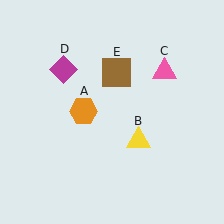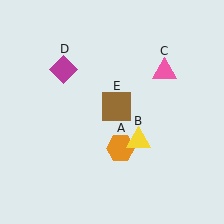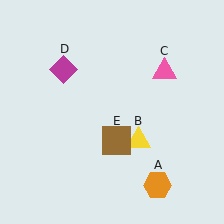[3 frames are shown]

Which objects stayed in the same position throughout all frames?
Yellow triangle (object B) and pink triangle (object C) and magenta diamond (object D) remained stationary.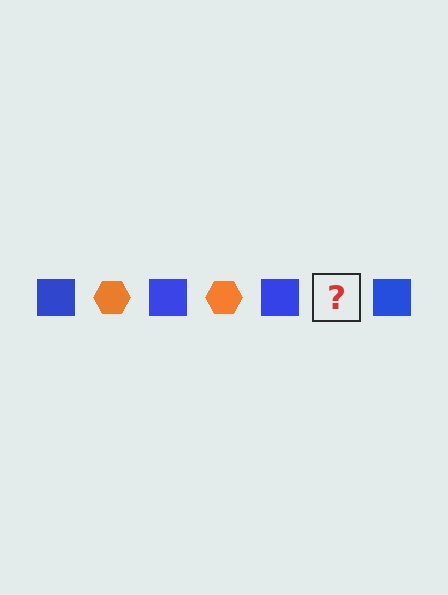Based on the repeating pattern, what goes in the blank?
The blank should be an orange hexagon.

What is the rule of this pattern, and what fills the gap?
The rule is that the pattern alternates between blue square and orange hexagon. The gap should be filled with an orange hexagon.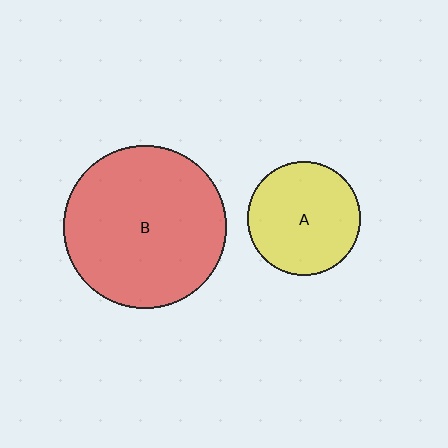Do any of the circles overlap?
No, none of the circles overlap.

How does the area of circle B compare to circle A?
Approximately 2.1 times.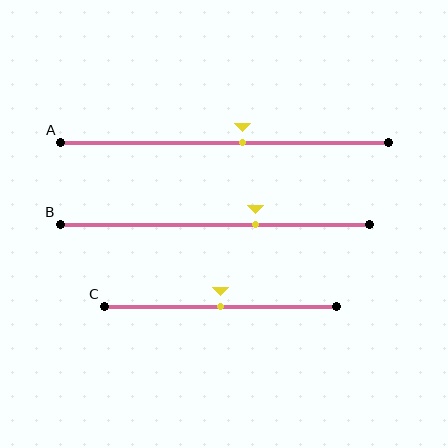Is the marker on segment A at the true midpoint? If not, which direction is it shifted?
No, the marker on segment A is shifted to the right by about 5% of the segment length.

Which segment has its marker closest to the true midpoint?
Segment C has its marker closest to the true midpoint.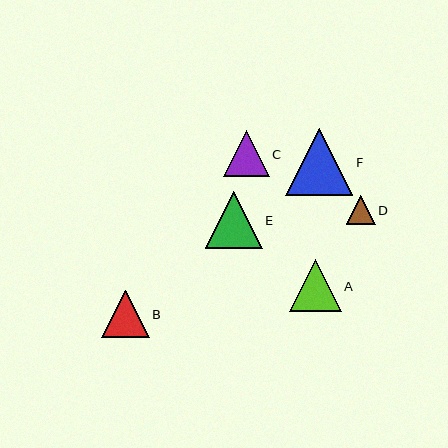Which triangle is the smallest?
Triangle D is the smallest with a size of approximately 29 pixels.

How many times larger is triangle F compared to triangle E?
Triangle F is approximately 1.2 times the size of triangle E.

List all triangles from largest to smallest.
From largest to smallest: F, E, A, B, C, D.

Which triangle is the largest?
Triangle F is the largest with a size of approximately 67 pixels.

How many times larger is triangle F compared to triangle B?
Triangle F is approximately 1.4 times the size of triangle B.